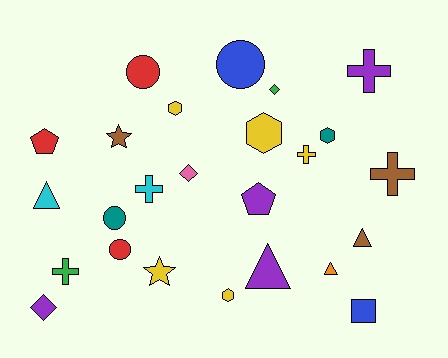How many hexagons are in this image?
There are 4 hexagons.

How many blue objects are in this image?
There are 2 blue objects.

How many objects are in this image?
There are 25 objects.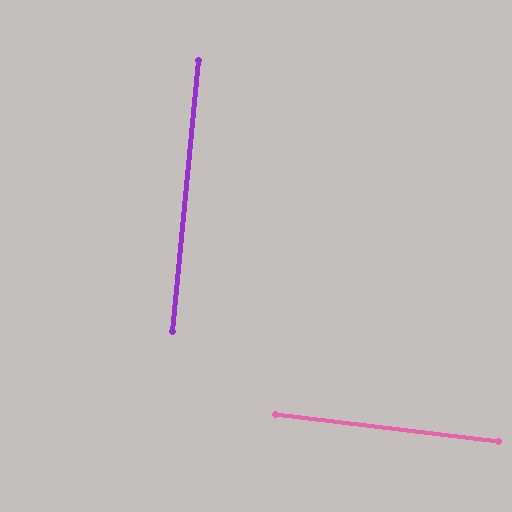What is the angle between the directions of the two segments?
Approximately 89 degrees.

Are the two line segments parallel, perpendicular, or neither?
Perpendicular — they meet at approximately 89°.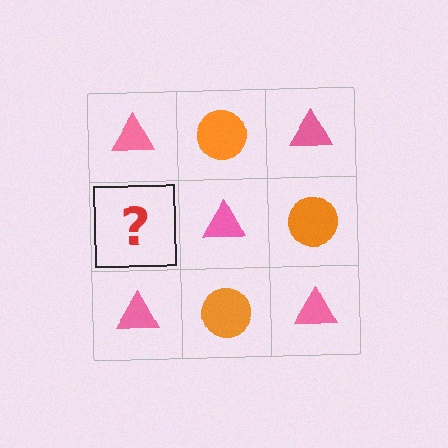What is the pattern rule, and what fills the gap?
The rule is that it alternates pink triangle and orange circle in a checkerboard pattern. The gap should be filled with an orange circle.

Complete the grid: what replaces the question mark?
The question mark should be replaced with an orange circle.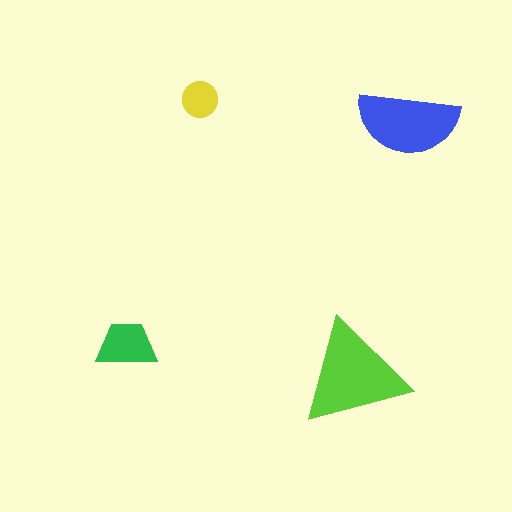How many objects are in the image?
There are 4 objects in the image.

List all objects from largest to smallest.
The lime triangle, the blue semicircle, the green trapezoid, the yellow circle.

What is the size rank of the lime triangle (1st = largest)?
1st.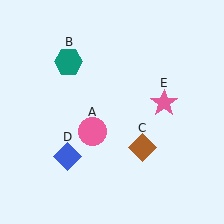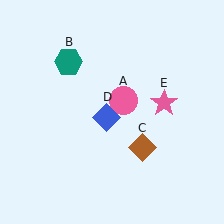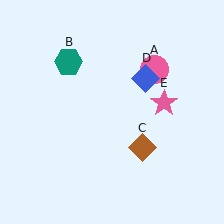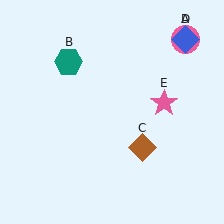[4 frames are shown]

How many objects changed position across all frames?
2 objects changed position: pink circle (object A), blue diamond (object D).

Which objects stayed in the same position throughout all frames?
Teal hexagon (object B) and brown diamond (object C) and pink star (object E) remained stationary.